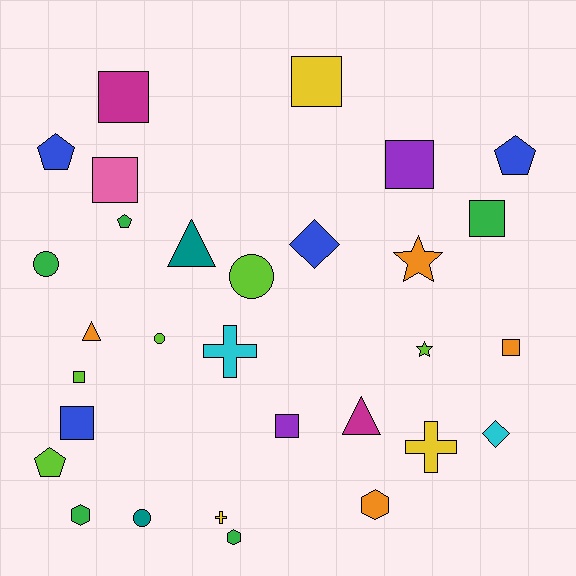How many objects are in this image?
There are 30 objects.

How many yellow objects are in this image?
There are 3 yellow objects.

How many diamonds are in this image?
There are 2 diamonds.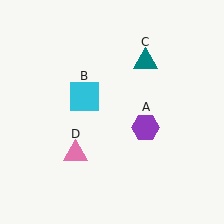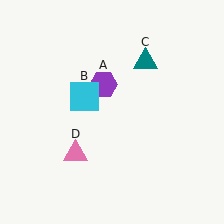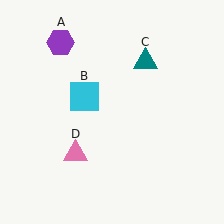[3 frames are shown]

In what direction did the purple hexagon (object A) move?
The purple hexagon (object A) moved up and to the left.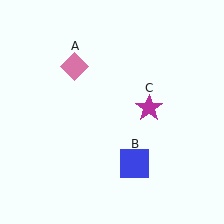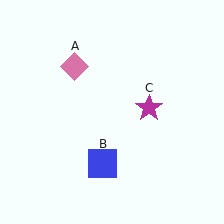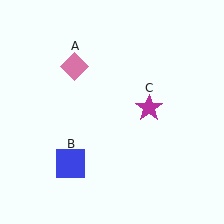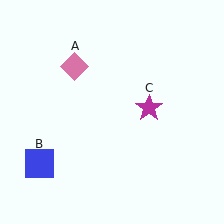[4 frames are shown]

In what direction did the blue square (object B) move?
The blue square (object B) moved left.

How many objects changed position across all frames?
1 object changed position: blue square (object B).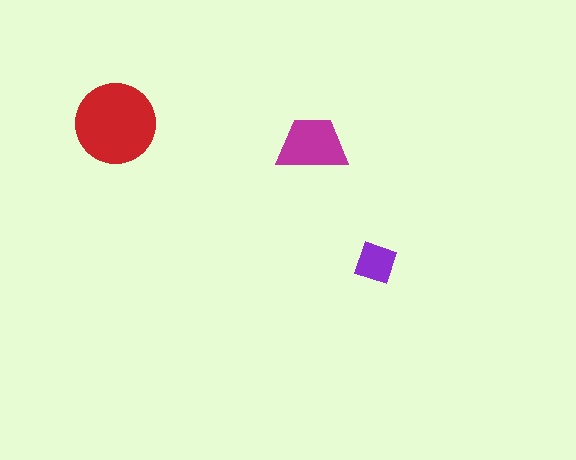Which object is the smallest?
The purple diamond.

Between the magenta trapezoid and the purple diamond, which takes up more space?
The magenta trapezoid.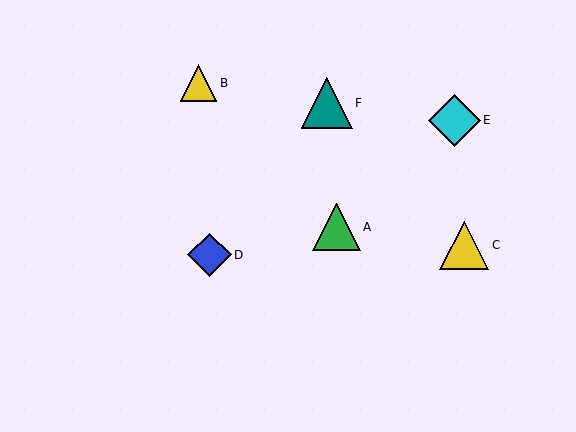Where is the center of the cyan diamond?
The center of the cyan diamond is at (454, 120).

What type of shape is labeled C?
Shape C is a yellow triangle.